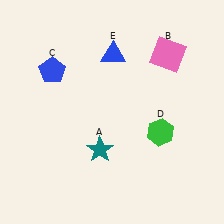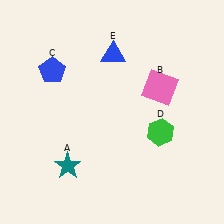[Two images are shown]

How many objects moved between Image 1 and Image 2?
2 objects moved between the two images.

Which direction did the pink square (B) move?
The pink square (B) moved down.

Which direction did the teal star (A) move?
The teal star (A) moved left.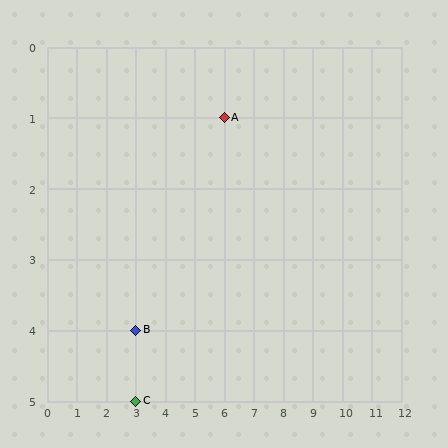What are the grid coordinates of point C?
Point C is at grid coordinates (3, 5).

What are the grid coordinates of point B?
Point B is at grid coordinates (3, 4).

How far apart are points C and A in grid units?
Points C and A are 3 columns and 4 rows apart (about 5.0 grid units diagonally).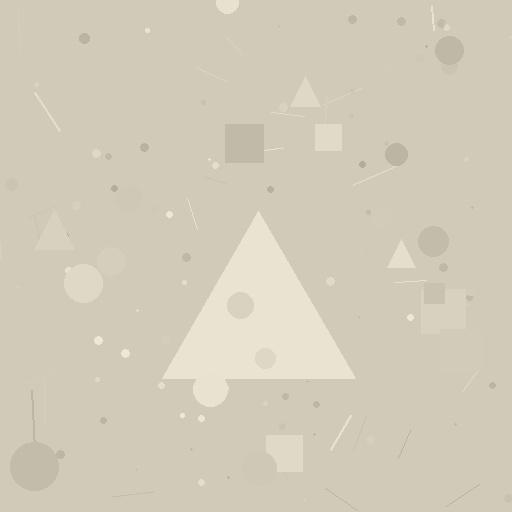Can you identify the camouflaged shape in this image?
The camouflaged shape is a triangle.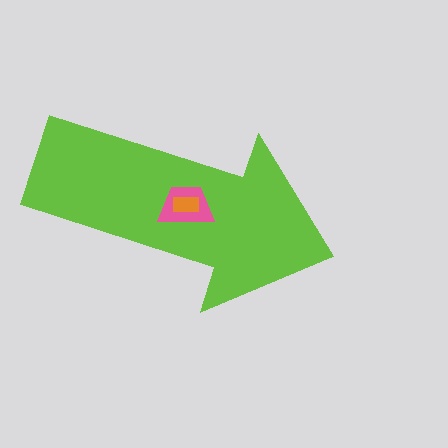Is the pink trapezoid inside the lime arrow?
Yes.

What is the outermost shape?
The lime arrow.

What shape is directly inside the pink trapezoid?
The orange rectangle.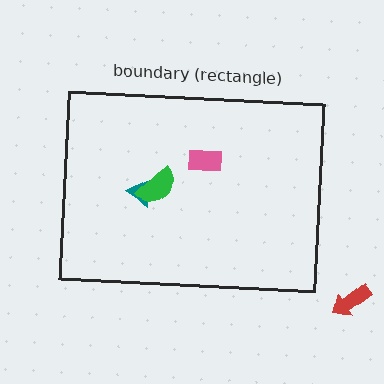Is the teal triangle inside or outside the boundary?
Inside.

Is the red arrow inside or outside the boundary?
Outside.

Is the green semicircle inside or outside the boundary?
Inside.